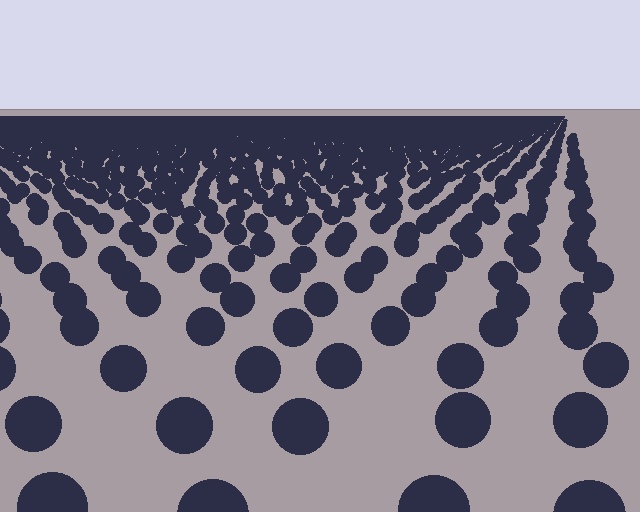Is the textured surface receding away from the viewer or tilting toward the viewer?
The surface is receding away from the viewer. Texture elements get smaller and denser toward the top.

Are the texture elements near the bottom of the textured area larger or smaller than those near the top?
Larger. Near the bottom, elements are closer to the viewer and appear at a bigger on-screen size.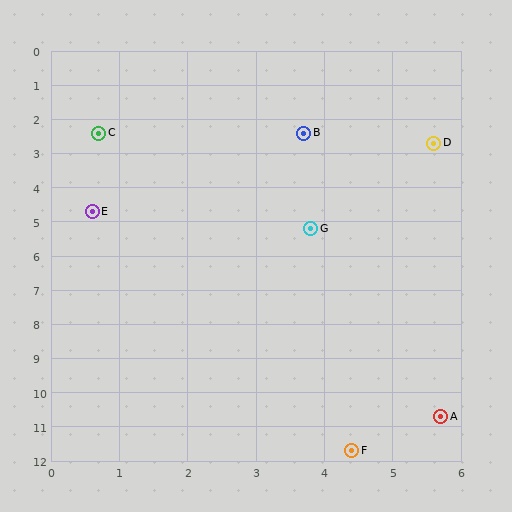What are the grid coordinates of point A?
Point A is at approximately (5.7, 10.7).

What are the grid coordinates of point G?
Point G is at approximately (3.8, 5.2).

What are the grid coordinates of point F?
Point F is at approximately (4.4, 11.7).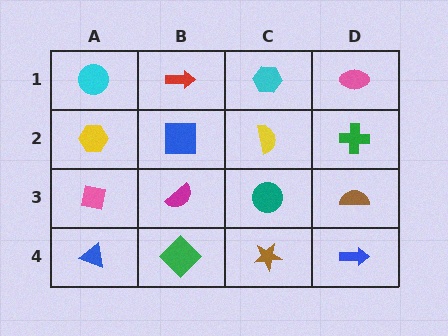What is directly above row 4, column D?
A brown semicircle.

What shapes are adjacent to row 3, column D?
A green cross (row 2, column D), a blue arrow (row 4, column D), a teal circle (row 3, column C).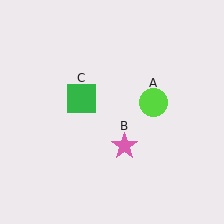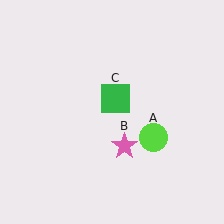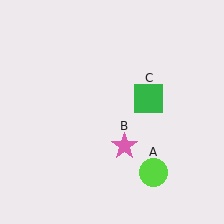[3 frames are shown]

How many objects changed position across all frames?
2 objects changed position: lime circle (object A), green square (object C).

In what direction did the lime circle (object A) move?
The lime circle (object A) moved down.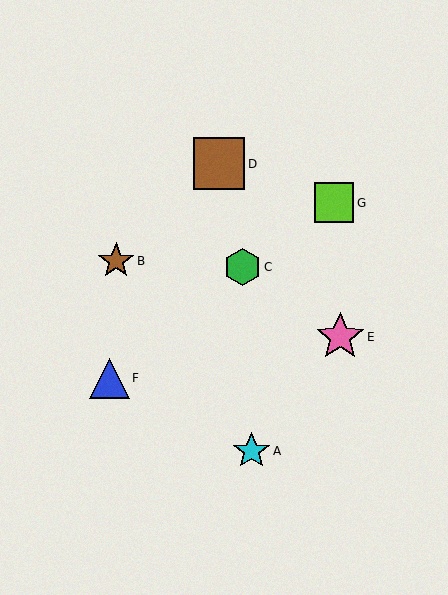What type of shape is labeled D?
Shape D is a brown square.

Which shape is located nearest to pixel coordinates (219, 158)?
The brown square (labeled D) at (219, 164) is nearest to that location.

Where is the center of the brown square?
The center of the brown square is at (219, 164).